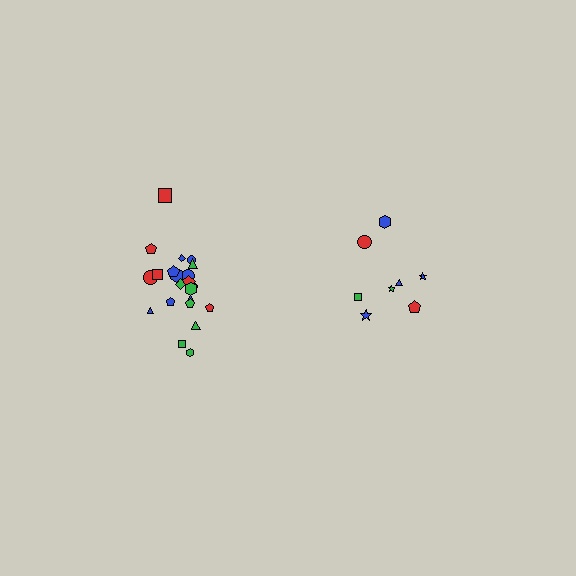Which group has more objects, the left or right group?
The left group.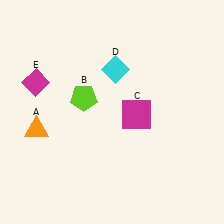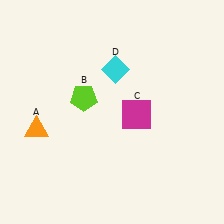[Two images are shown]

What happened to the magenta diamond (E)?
The magenta diamond (E) was removed in Image 2. It was in the top-left area of Image 1.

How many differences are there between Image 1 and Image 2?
There is 1 difference between the two images.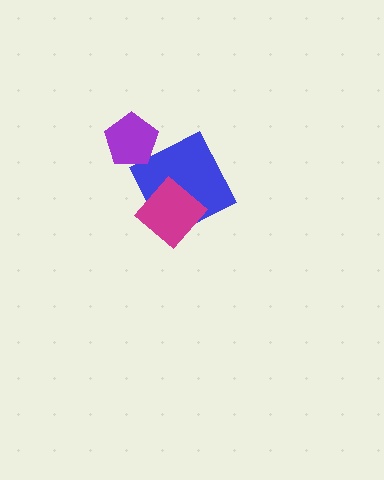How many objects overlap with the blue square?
1 object overlaps with the blue square.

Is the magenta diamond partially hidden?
No, no other shape covers it.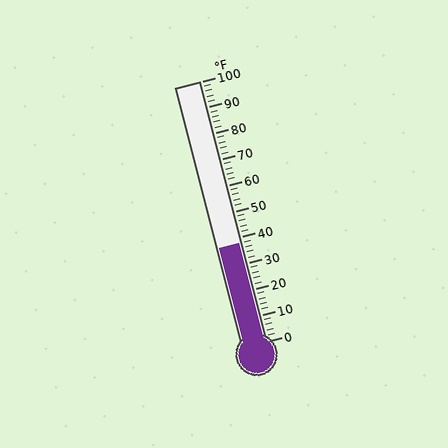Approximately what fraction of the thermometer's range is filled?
The thermometer is filled to approximately 40% of its range.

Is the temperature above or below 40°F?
The temperature is below 40°F.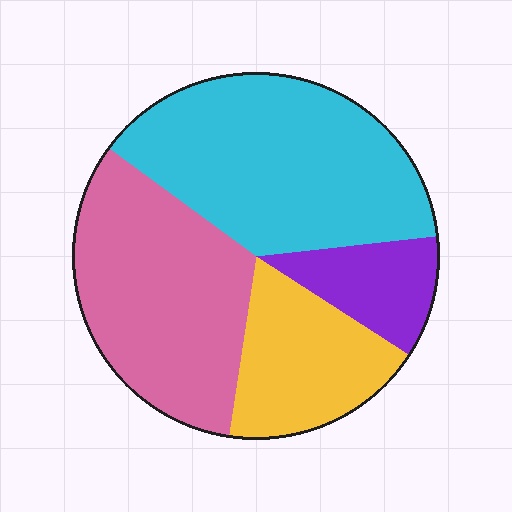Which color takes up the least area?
Purple, at roughly 10%.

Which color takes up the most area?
Cyan, at roughly 40%.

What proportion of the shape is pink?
Pink takes up about one third (1/3) of the shape.